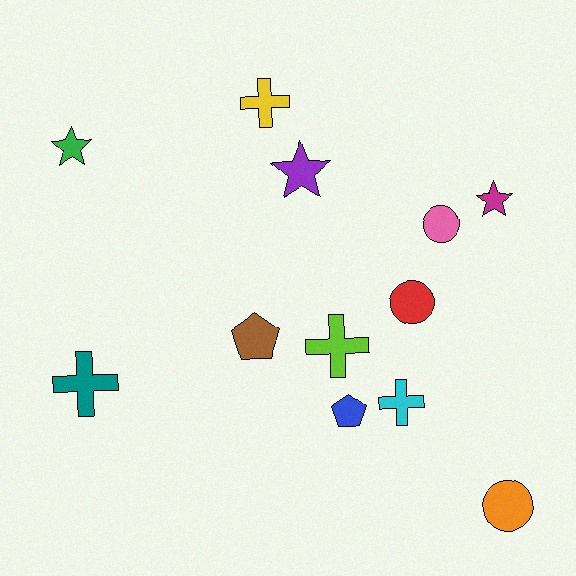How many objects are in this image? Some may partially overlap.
There are 12 objects.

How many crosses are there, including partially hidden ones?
There are 4 crosses.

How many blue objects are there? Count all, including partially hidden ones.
There is 1 blue object.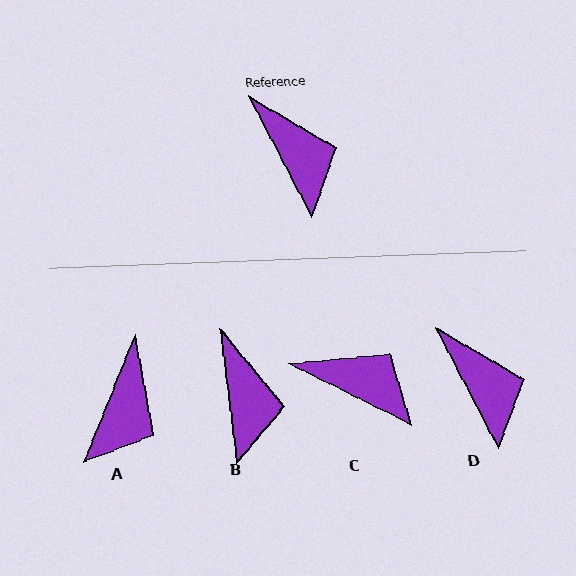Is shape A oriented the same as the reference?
No, it is off by about 49 degrees.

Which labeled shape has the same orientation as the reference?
D.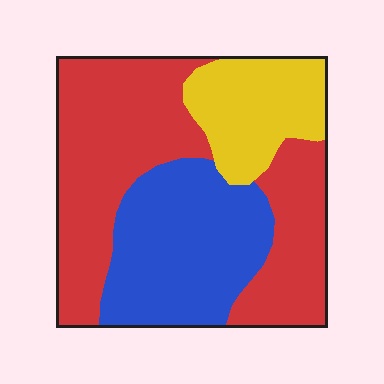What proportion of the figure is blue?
Blue covers about 30% of the figure.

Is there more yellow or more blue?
Blue.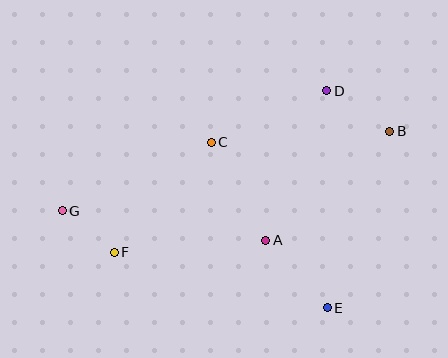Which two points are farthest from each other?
Points B and G are farthest from each other.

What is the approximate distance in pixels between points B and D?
The distance between B and D is approximately 75 pixels.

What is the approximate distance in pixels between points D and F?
The distance between D and F is approximately 267 pixels.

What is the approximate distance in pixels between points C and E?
The distance between C and E is approximately 202 pixels.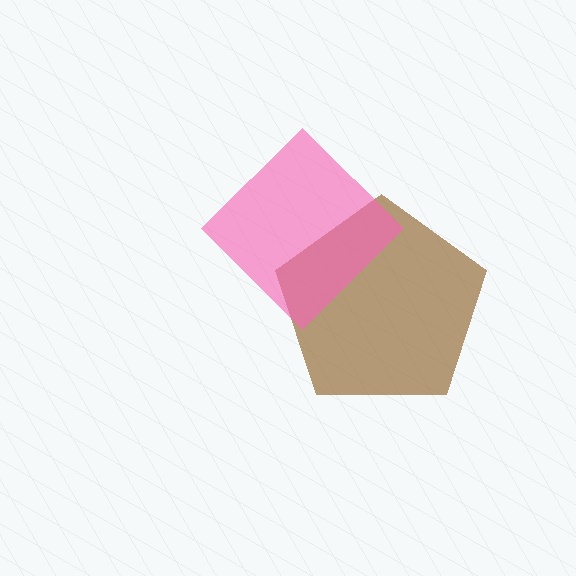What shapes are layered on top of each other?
The layered shapes are: a brown pentagon, a pink diamond.